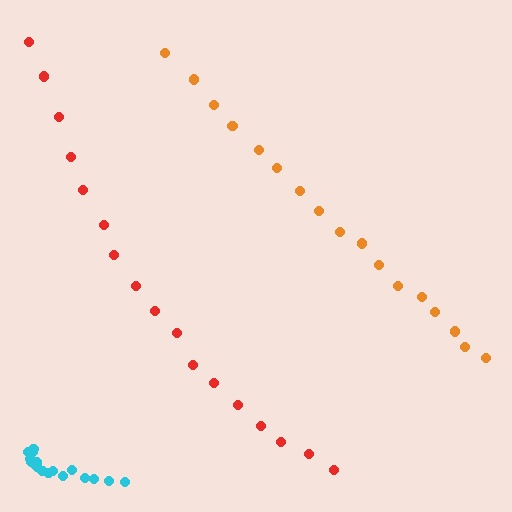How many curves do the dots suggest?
There are 3 distinct paths.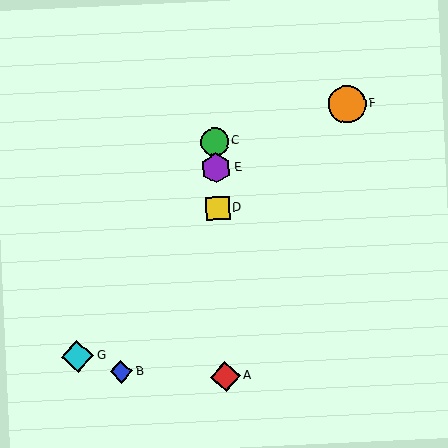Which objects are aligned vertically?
Objects A, C, D, E are aligned vertically.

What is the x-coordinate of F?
Object F is at x≈347.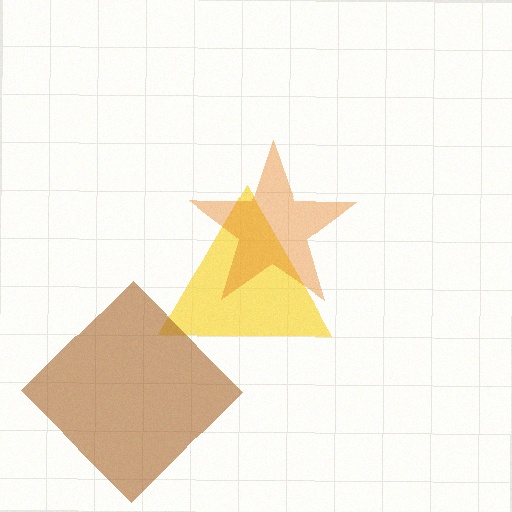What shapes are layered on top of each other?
The layered shapes are: a yellow triangle, a brown diamond, an orange star.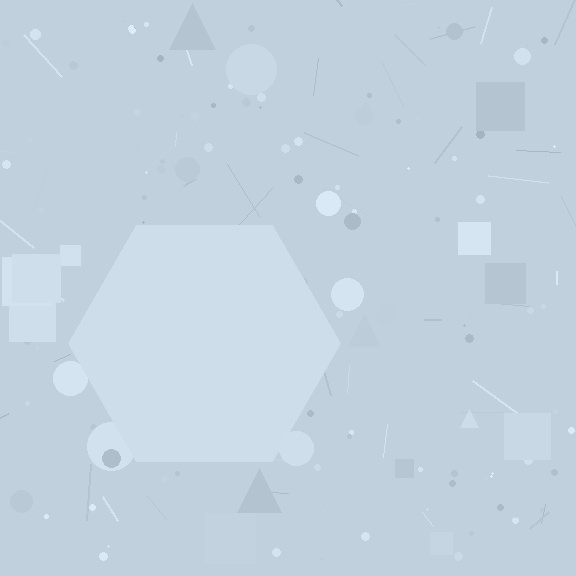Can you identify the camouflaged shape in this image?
The camouflaged shape is a hexagon.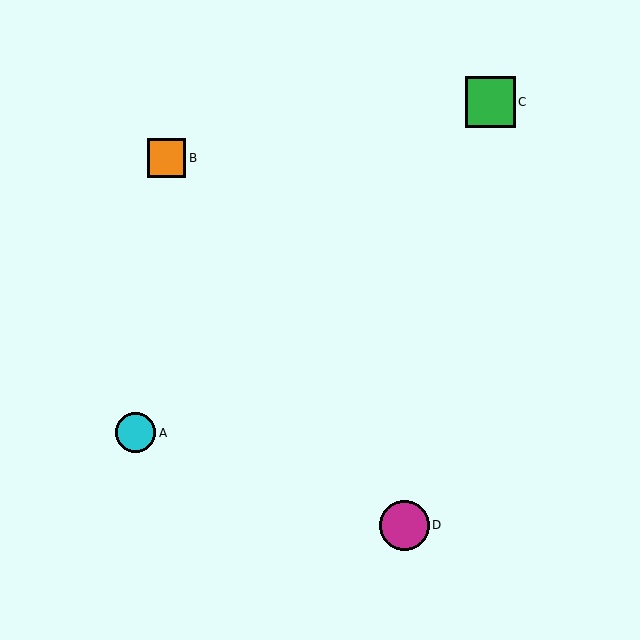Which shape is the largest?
The green square (labeled C) is the largest.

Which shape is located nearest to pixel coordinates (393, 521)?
The magenta circle (labeled D) at (405, 525) is nearest to that location.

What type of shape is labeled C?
Shape C is a green square.